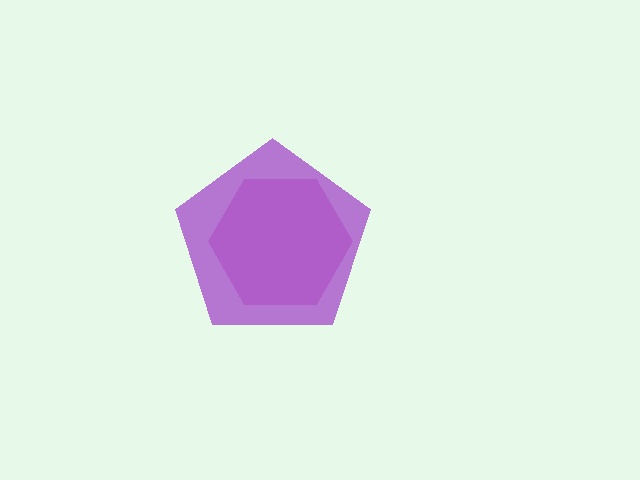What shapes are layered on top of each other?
The layered shapes are: a magenta hexagon, a purple pentagon.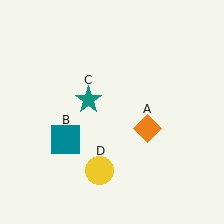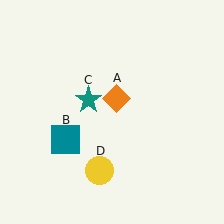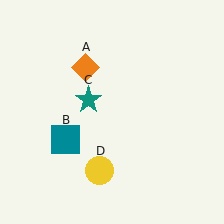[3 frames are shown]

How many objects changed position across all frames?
1 object changed position: orange diamond (object A).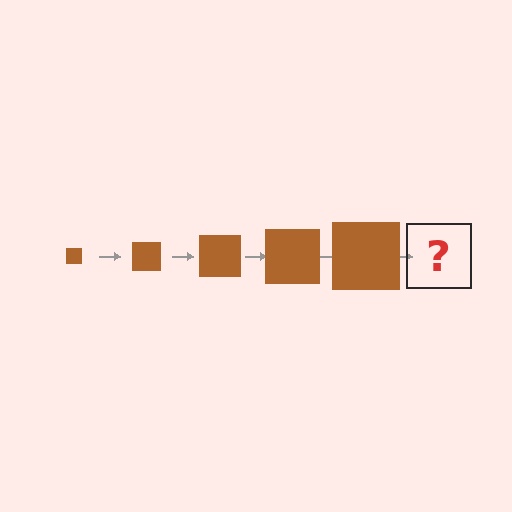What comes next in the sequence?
The next element should be a brown square, larger than the previous one.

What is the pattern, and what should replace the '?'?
The pattern is that the square gets progressively larger each step. The '?' should be a brown square, larger than the previous one.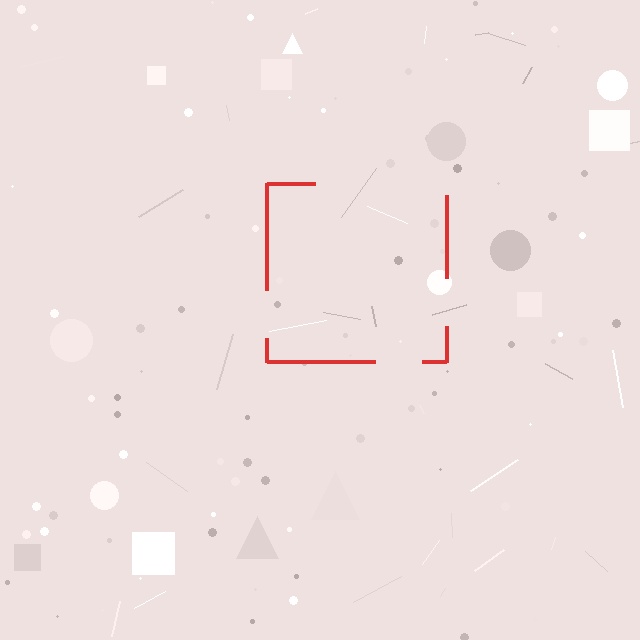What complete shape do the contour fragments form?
The contour fragments form a square.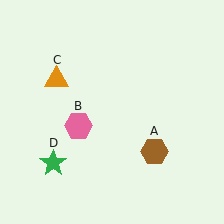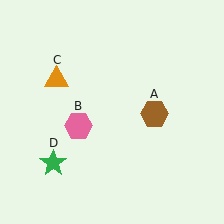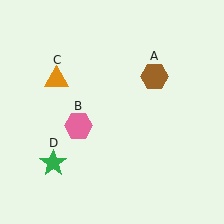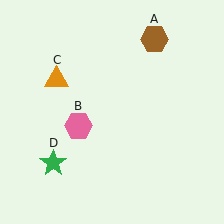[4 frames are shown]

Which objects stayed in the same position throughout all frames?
Pink hexagon (object B) and orange triangle (object C) and green star (object D) remained stationary.